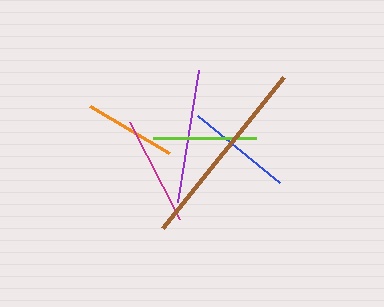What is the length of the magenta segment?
The magenta segment is approximately 109 pixels long.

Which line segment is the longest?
The brown line is the longest at approximately 194 pixels.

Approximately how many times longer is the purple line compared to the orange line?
The purple line is approximately 1.5 times the length of the orange line.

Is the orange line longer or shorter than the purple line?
The purple line is longer than the orange line.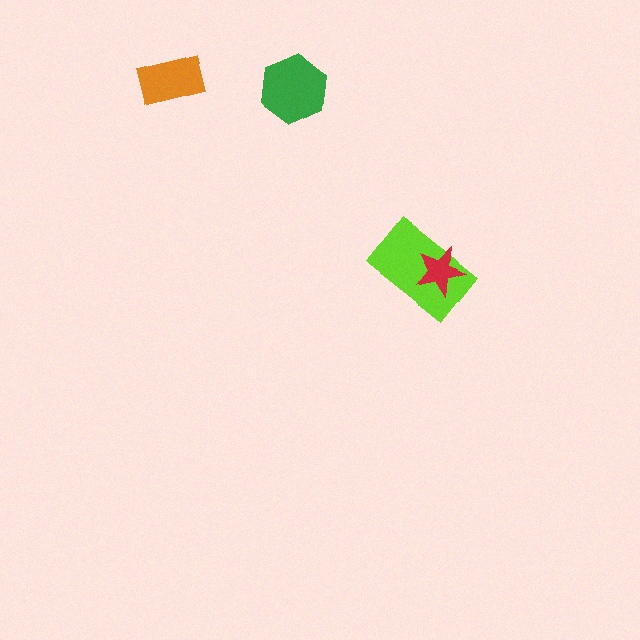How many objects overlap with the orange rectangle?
0 objects overlap with the orange rectangle.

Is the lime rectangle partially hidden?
Yes, it is partially covered by another shape.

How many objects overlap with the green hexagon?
0 objects overlap with the green hexagon.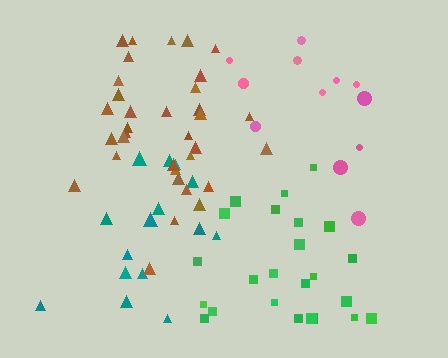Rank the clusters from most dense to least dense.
brown, green, teal, pink.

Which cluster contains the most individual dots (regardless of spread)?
Brown (34).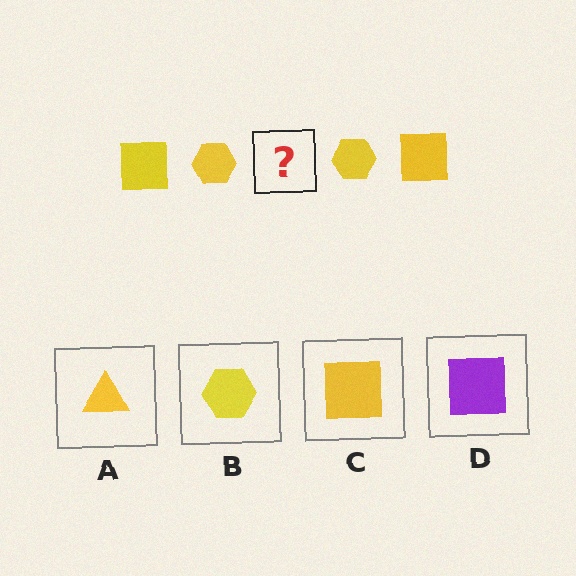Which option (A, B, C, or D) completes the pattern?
C.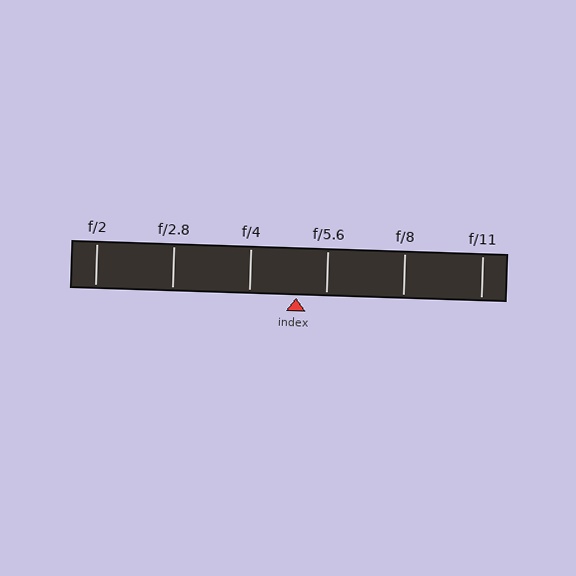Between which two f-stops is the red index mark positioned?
The index mark is between f/4 and f/5.6.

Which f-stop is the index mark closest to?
The index mark is closest to f/5.6.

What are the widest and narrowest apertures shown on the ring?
The widest aperture shown is f/2 and the narrowest is f/11.